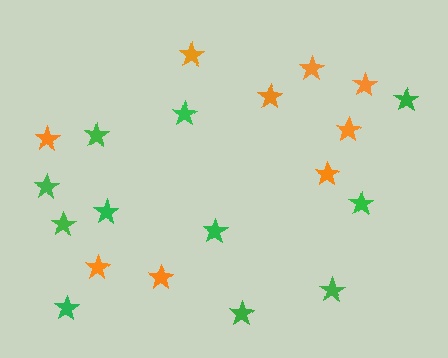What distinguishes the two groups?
There are 2 groups: one group of orange stars (9) and one group of green stars (11).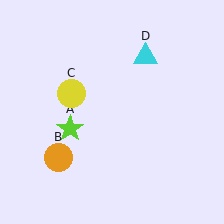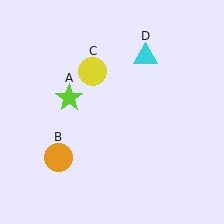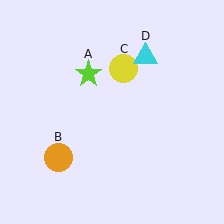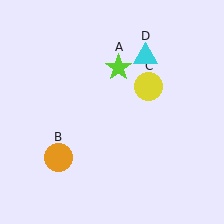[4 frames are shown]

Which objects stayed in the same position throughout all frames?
Orange circle (object B) and cyan triangle (object D) remained stationary.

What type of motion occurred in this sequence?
The lime star (object A), yellow circle (object C) rotated clockwise around the center of the scene.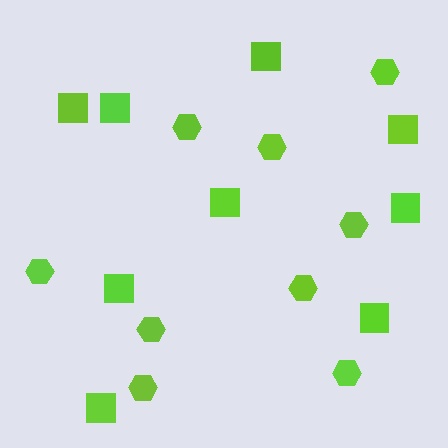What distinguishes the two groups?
There are 2 groups: one group of hexagons (9) and one group of squares (9).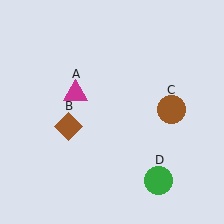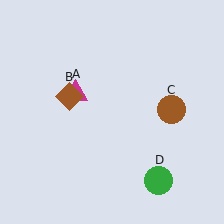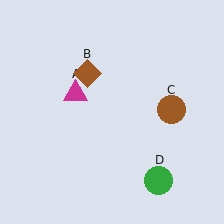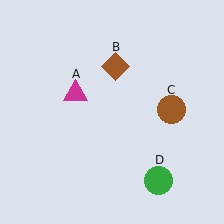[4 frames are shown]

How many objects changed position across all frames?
1 object changed position: brown diamond (object B).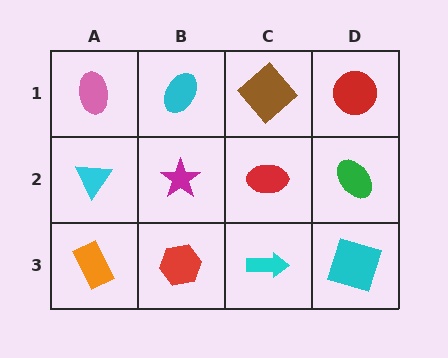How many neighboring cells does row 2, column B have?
4.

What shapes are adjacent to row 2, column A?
A pink ellipse (row 1, column A), an orange rectangle (row 3, column A), a magenta star (row 2, column B).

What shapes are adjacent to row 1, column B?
A magenta star (row 2, column B), a pink ellipse (row 1, column A), a brown diamond (row 1, column C).